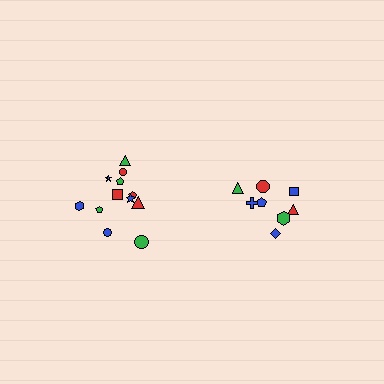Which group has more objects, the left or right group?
The left group.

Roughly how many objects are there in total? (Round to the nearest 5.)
Roughly 20 objects in total.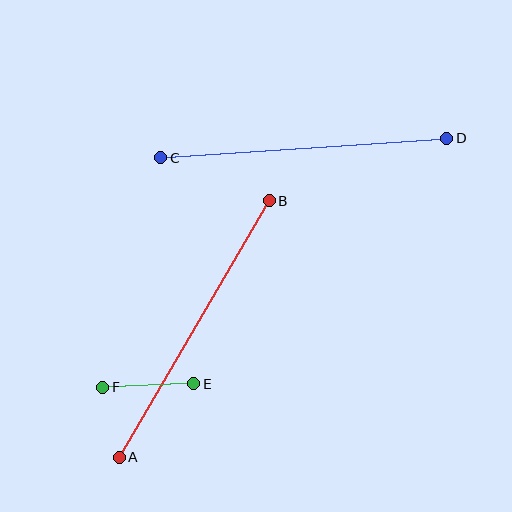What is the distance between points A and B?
The distance is approximately 297 pixels.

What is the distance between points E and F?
The distance is approximately 91 pixels.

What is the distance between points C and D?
The distance is approximately 287 pixels.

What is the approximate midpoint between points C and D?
The midpoint is at approximately (304, 148) pixels.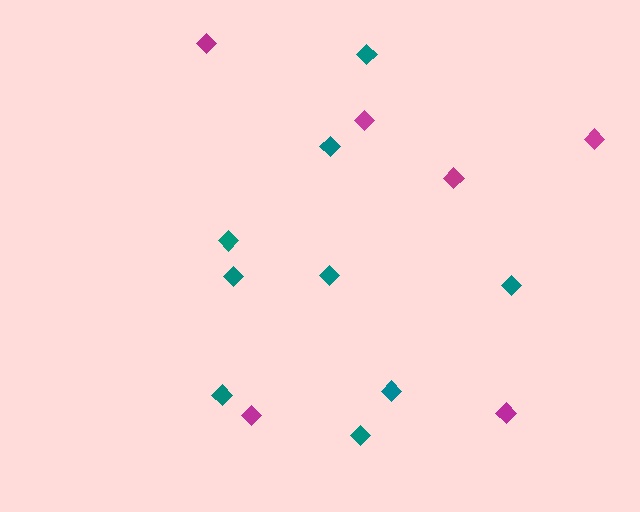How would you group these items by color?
There are 2 groups: one group of magenta diamonds (6) and one group of teal diamonds (9).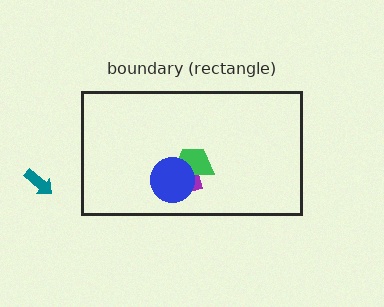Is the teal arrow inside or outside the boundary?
Outside.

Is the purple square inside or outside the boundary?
Inside.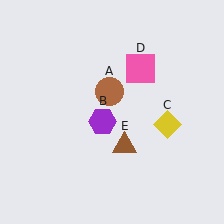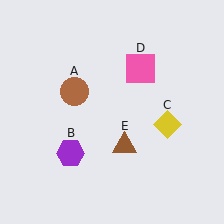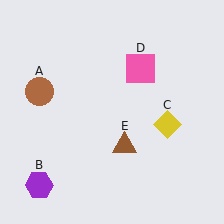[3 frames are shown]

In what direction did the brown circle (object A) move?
The brown circle (object A) moved left.